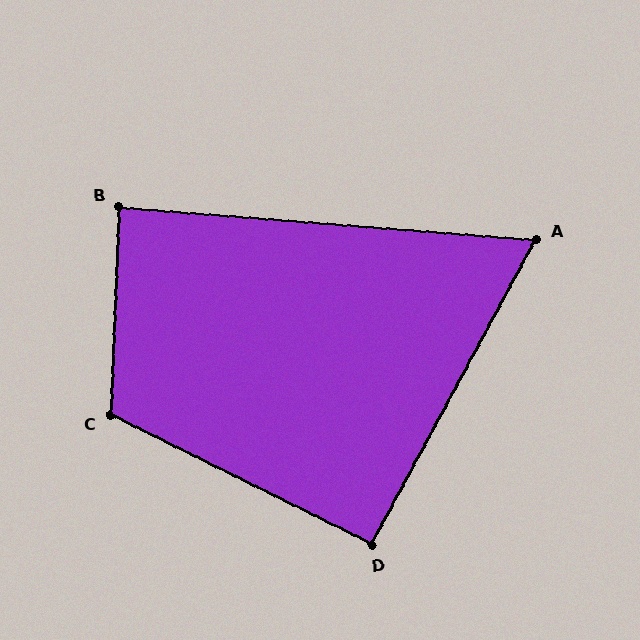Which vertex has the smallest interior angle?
A, at approximately 66 degrees.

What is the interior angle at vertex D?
Approximately 92 degrees (approximately right).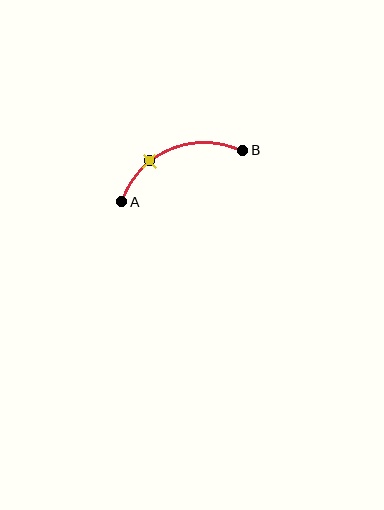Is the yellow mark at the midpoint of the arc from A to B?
No. The yellow mark lies on the arc but is closer to endpoint A. The arc midpoint would be at the point on the curve equidistant along the arc from both A and B.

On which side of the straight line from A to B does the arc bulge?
The arc bulges above the straight line connecting A and B.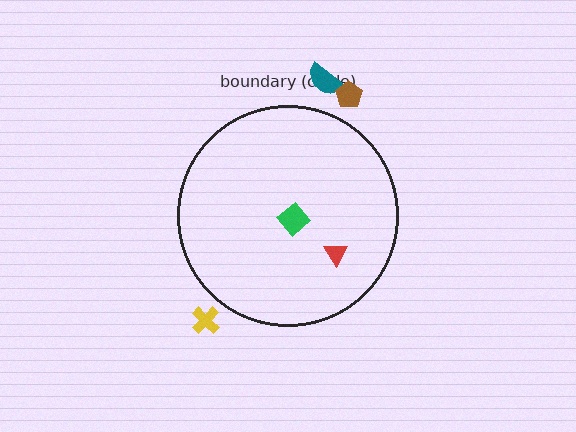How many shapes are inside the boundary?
2 inside, 3 outside.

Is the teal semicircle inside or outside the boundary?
Outside.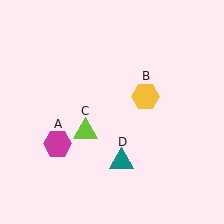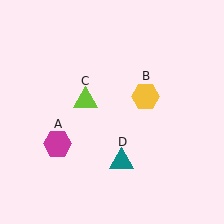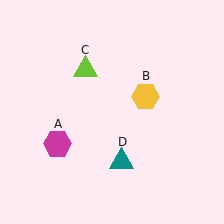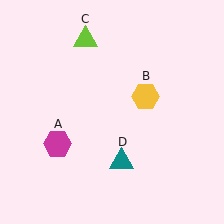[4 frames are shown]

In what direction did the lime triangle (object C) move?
The lime triangle (object C) moved up.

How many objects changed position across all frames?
1 object changed position: lime triangle (object C).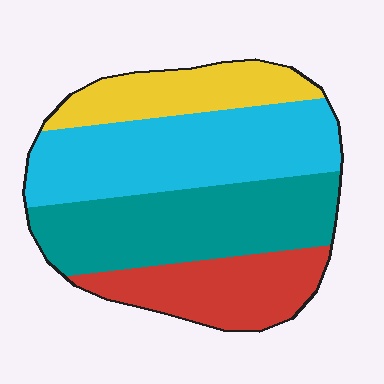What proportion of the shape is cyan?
Cyan covers around 35% of the shape.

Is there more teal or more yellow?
Teal.